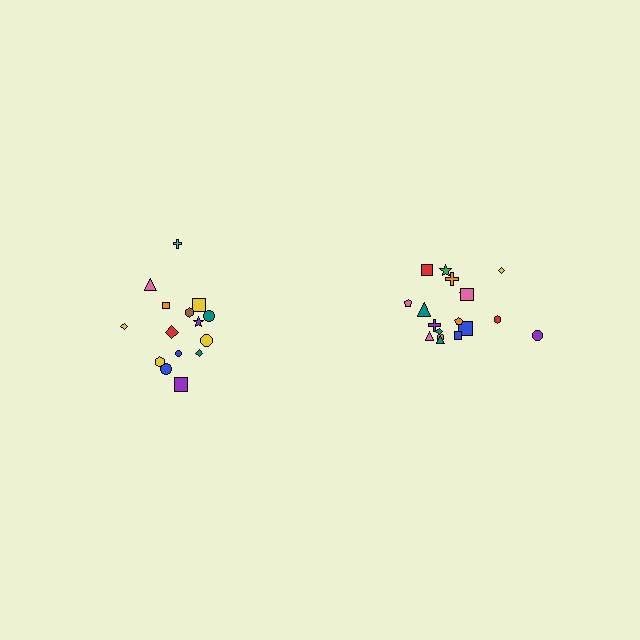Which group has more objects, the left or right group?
The right group.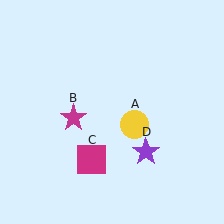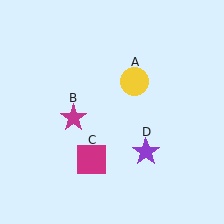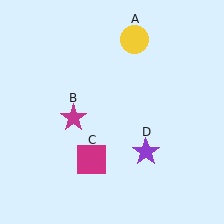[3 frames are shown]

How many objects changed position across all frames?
1 object changed position: yellow circle (object A).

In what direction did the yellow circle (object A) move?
The yellow circle (object A) moved up.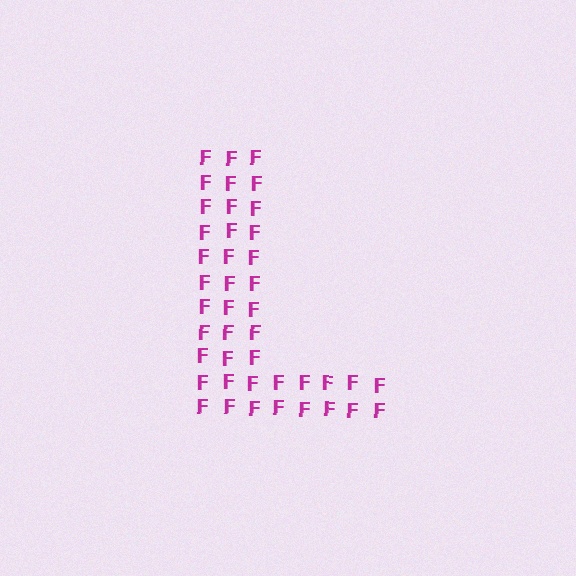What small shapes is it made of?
It is made of small letter F's.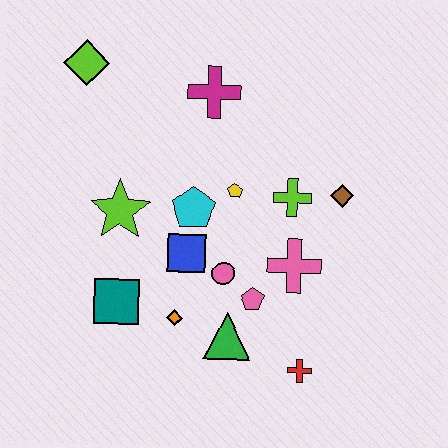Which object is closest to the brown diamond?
The lime cross is closest to the brown diamond.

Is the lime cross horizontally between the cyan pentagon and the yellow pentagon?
No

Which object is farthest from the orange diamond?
The lime diamond is farthest from the orange diamond.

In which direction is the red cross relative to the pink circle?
The red cross is below the pink circle.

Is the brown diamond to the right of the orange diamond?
Yes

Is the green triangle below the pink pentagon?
Yes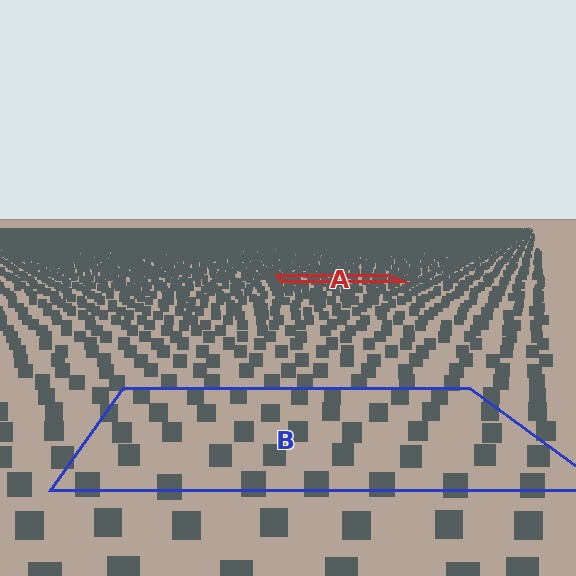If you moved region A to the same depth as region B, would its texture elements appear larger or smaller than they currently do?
They would appear larger. At a closer depth, the same texture elements are projected at a bigger on-screen size.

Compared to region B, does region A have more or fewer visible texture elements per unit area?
Region A has more texture elements per unit area — they are packed more densely because it is farther away.